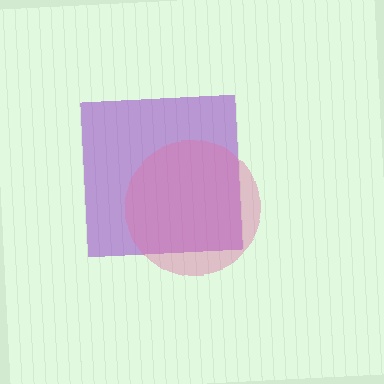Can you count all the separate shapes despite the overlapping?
Yes, there are 2 separate shapes.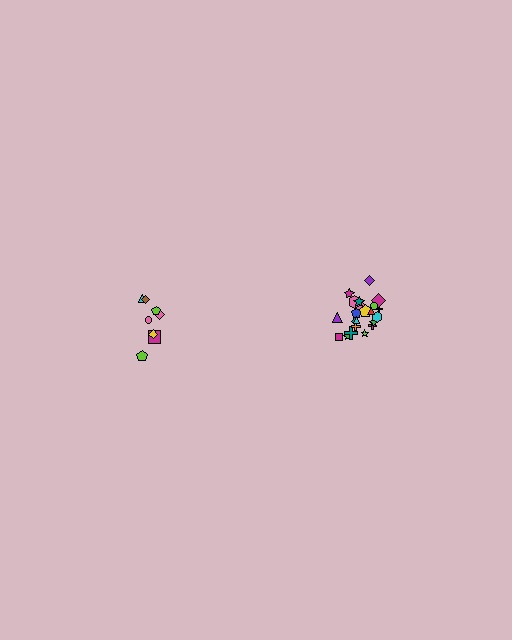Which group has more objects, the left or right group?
The right group.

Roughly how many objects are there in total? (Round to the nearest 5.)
Roughly 30 objects in total.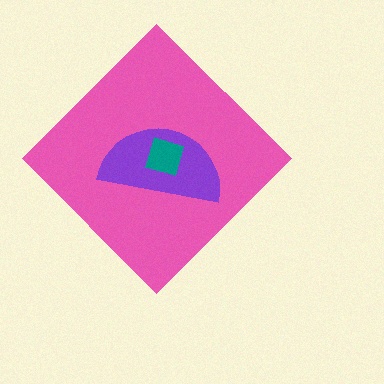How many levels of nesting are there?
3.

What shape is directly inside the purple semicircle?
The teal square.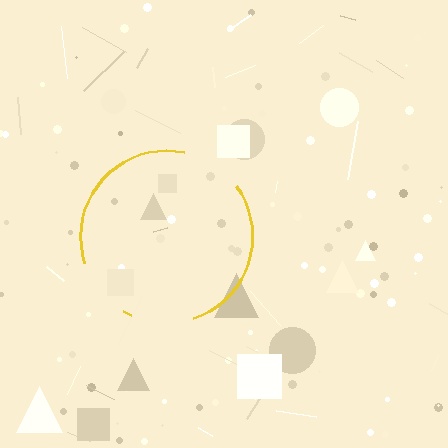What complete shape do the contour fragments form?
The contour fragments form a circle.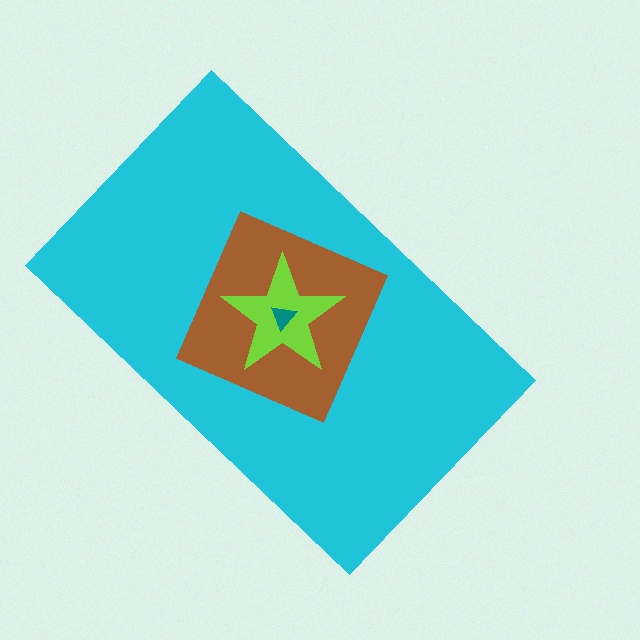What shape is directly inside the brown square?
The lime star.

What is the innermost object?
The teal triangle.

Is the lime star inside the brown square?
Yes.